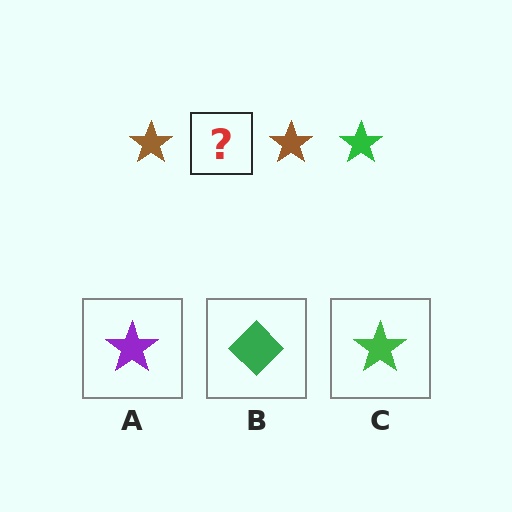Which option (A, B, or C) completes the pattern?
C.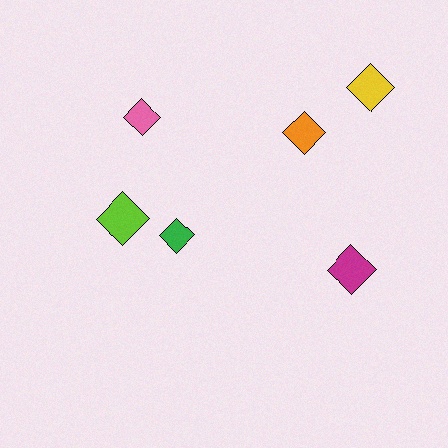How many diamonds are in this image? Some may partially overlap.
There are 6 diamonds.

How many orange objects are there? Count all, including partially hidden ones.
There is 1 orange object.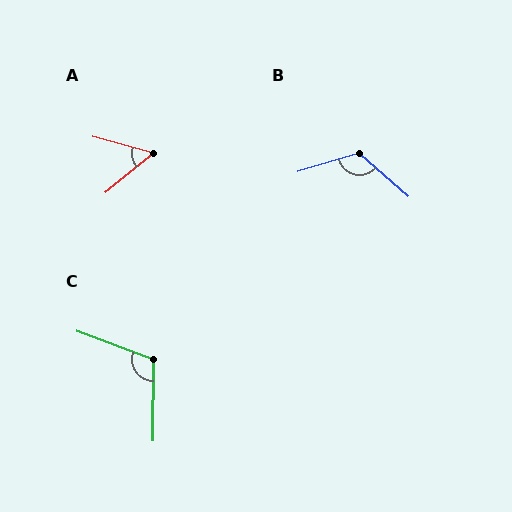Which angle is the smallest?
A, at approximately 55 degrees.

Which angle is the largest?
B, at approximately 122 degrees.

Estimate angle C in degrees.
Approximately 110 degrees.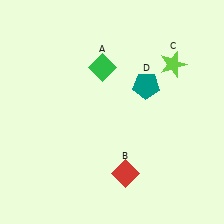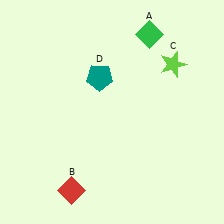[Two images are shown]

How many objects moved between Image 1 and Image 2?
3 objects moved between the two images.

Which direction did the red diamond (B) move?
The red diamond (B) moved left.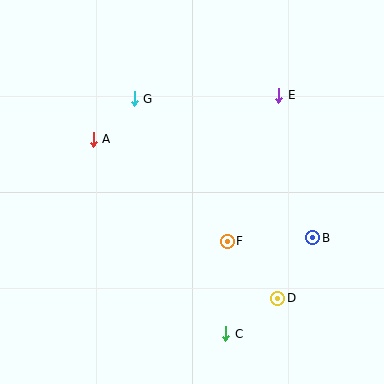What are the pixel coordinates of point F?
Point F is at (227, 241).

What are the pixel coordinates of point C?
Point C is at (226, 334).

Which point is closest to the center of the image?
Point F at (227, 241) is closest to the center.